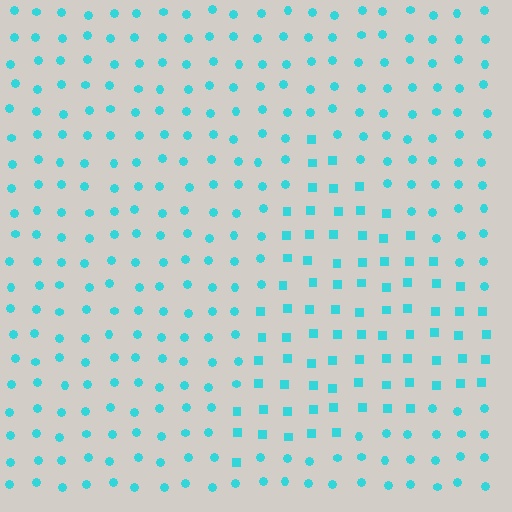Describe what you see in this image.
The image is filled with small cyan elements arranged in a uniform grid. A triangle-shaped region contains squares, while the surrounding area contains circles. The boundary is defined purely by the change in element shape.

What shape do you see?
I see a triangle.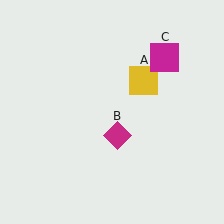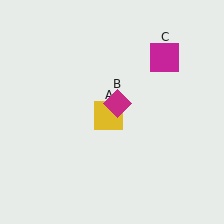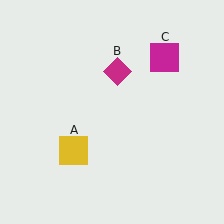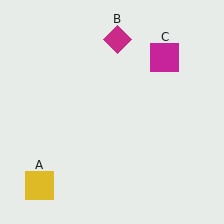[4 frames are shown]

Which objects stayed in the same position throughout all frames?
Magenta square (object C) remained stationary.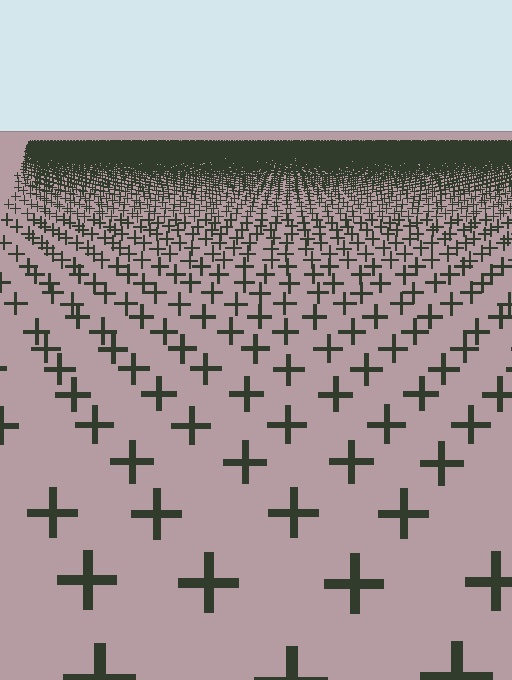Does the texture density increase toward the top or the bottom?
Density increases toward the top.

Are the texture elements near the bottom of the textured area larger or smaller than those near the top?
Larger. Near the bottom, elements are closer to the viewer and appear at a bigger on-screen size.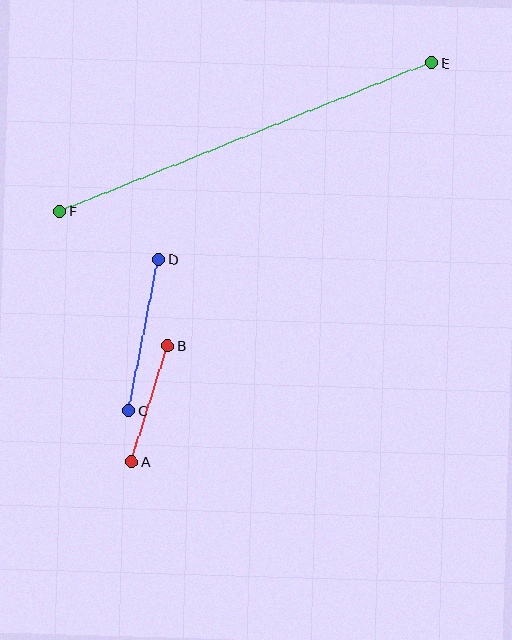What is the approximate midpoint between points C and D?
The midpoint is at approximately (144, 335) pixels.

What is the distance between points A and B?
The distance is approximately 122 pixels.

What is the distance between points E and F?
The distance is approximately 400 pixels.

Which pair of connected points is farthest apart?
Points E and F are farthest apart.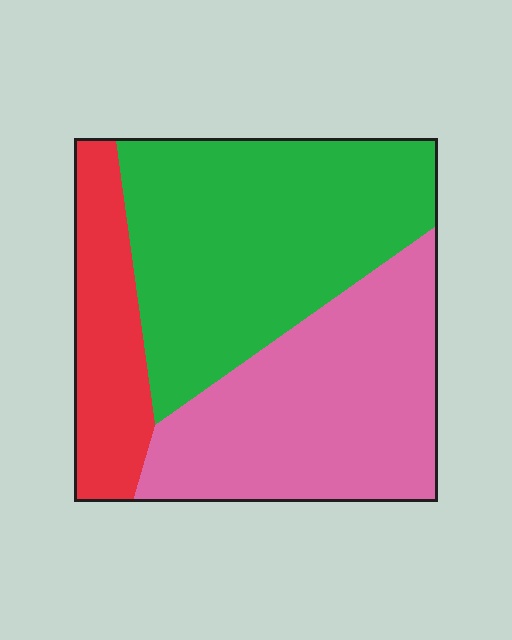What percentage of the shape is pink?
Pink covers 38% of the shape.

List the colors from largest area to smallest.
From largest to smallest: green, pink, red.